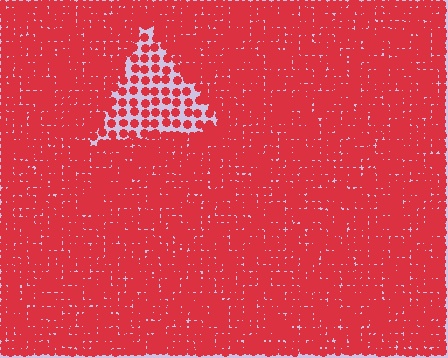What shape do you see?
I see a triangle.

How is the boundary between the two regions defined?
The boundary is defined by a change in element density (approximately 2.4x ratio). All elements are the same color, size, and shape.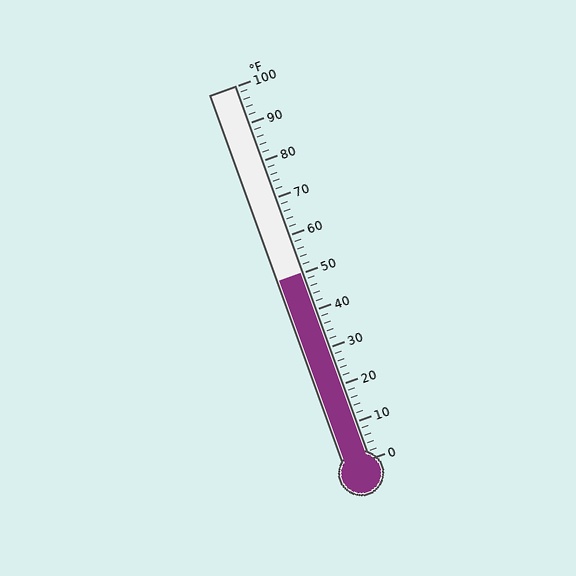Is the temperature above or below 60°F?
The temperature is below 60°F.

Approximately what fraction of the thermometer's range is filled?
The thermometer is filled to approximately 50% of its range.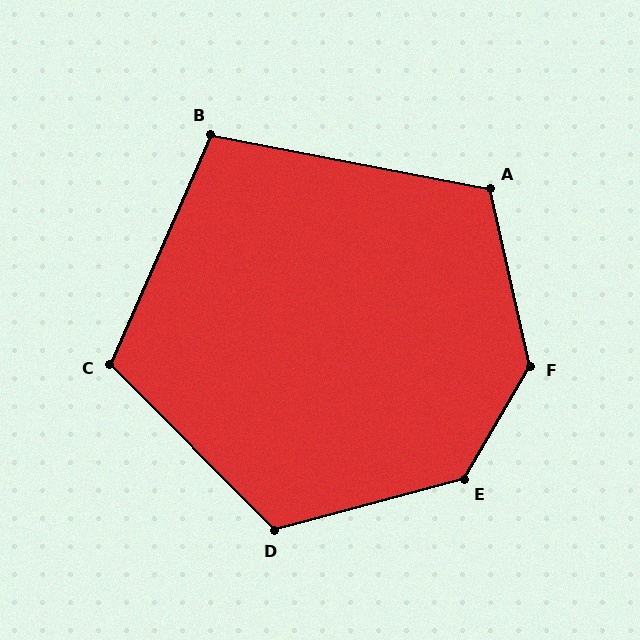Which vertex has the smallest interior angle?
B, at approximately 103 degrees.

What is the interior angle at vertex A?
Approximately 113 degrees (obtuse).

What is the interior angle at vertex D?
Approximately 120 degrees (obtuse).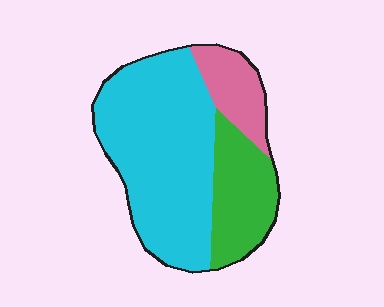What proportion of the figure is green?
Green takes up about one quarter (1/4) of the figure.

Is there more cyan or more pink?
Cyan.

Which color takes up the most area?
Cyan, at roughly 60%.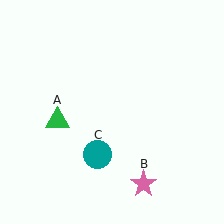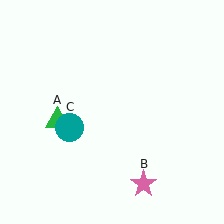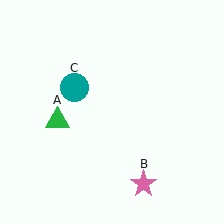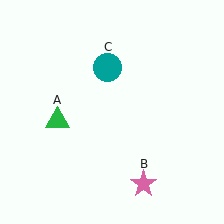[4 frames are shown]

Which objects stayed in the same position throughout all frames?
Green triangle (object A) and pink star (object B) remained stationary.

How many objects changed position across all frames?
1 object changed position: teal circle (object C).